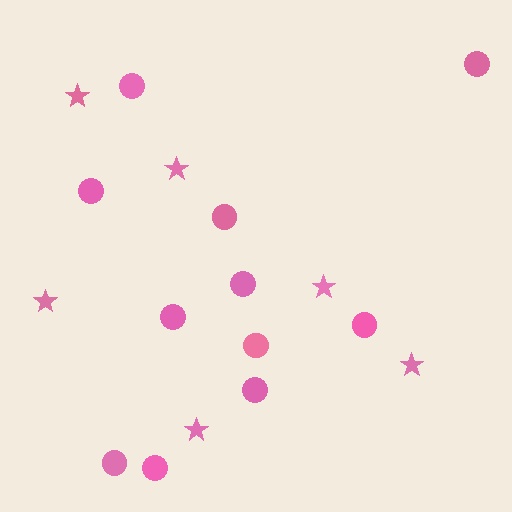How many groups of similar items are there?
There are 2 groups: one group of circles (11) and one group of stars (6).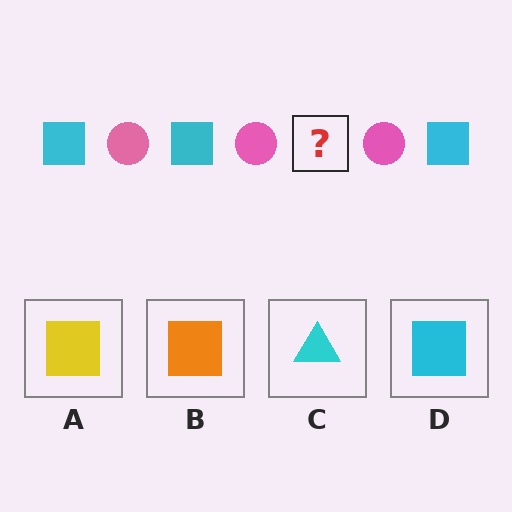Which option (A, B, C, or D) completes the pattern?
D.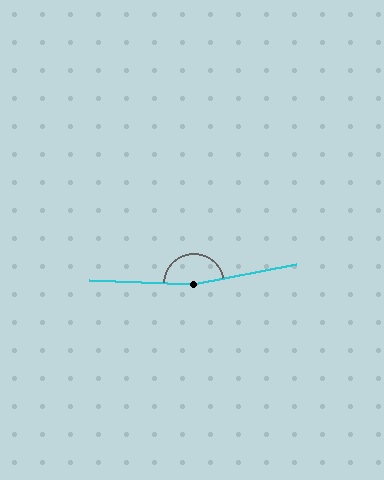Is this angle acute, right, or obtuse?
It is obtuse.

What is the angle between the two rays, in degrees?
Approximately 167 degrees.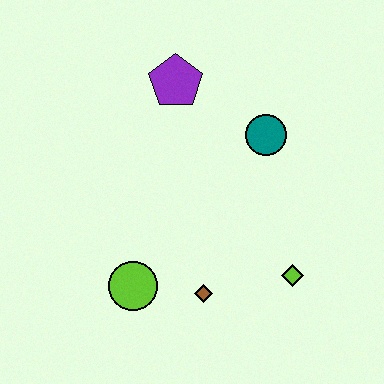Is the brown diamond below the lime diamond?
Yes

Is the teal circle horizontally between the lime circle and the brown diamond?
No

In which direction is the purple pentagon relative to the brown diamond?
The purple pentagon is above the brown diamond.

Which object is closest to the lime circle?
The brown diamond is closest to the lime circle.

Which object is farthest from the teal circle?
The lime circle is farthest from the teal circle.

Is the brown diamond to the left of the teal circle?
Yes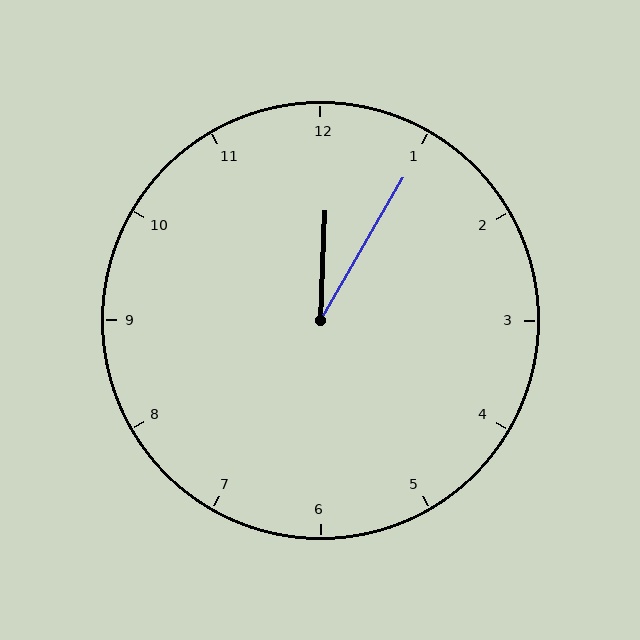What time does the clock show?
12:05.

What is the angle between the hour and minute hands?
Approximately 28 degrees.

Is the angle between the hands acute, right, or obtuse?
It is acute.